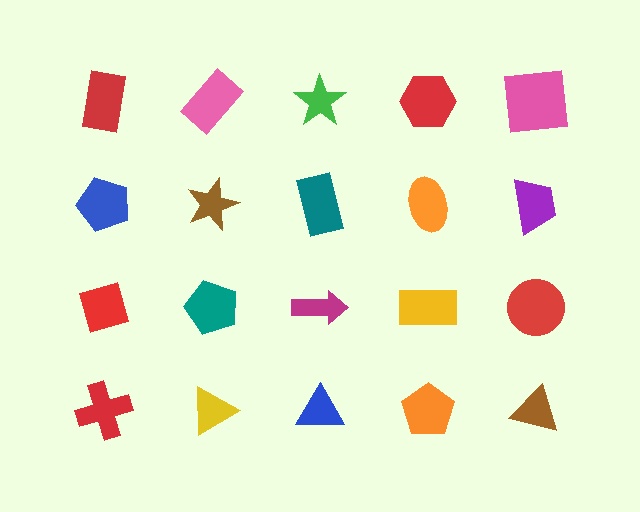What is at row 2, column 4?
An orange ellipse.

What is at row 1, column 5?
A pink square.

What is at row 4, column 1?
A red cross.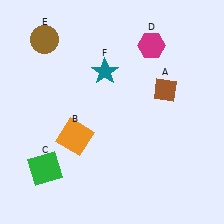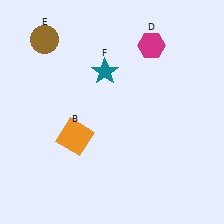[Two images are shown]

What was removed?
The green square (C), the brown diamond (A) were removed in Image 2.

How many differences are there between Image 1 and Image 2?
There are 2 differences between the two images.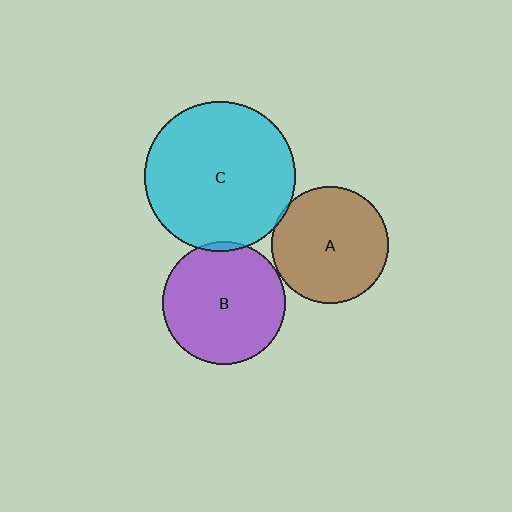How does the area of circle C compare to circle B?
Approximately 1.5 times.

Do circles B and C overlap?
Yes.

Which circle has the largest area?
Circle C (cyan).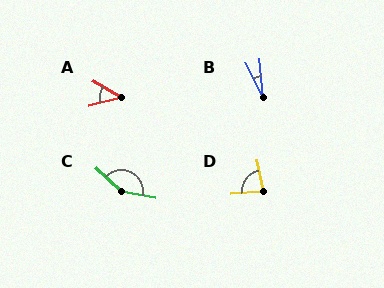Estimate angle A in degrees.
Approximately 45 degrees.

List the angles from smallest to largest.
B (22°), A (45°), D (84°), C (147°).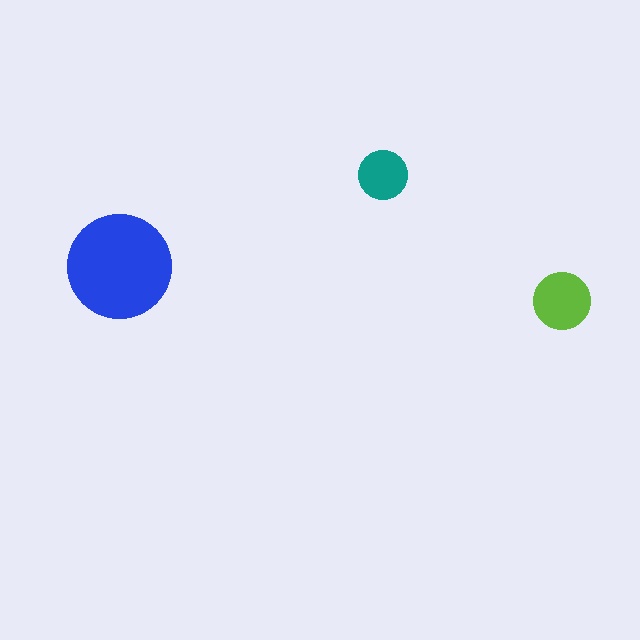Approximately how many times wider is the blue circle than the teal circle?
About 2 times wider.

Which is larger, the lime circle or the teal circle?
The lime one.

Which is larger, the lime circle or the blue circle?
The blue one.